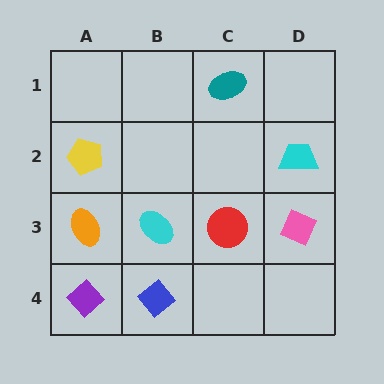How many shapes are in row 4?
2 shapes.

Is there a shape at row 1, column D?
No, that cell is empty.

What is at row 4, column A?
A purple diamond.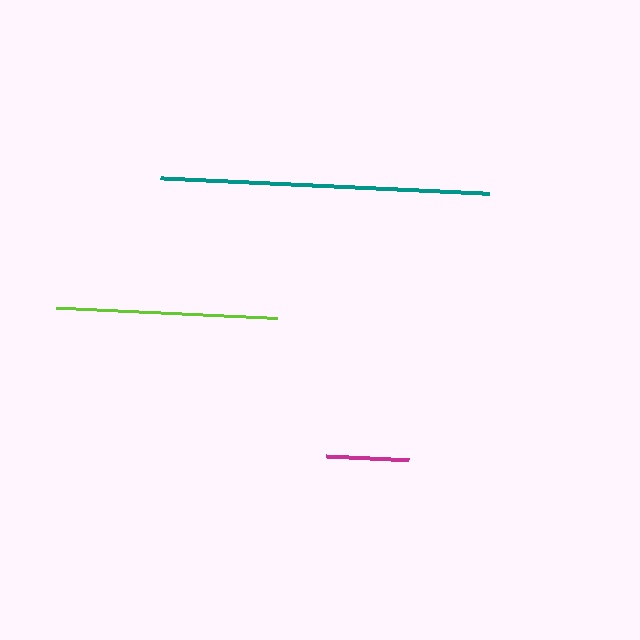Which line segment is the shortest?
The magenta line is the shortest at approximately 82 pixels.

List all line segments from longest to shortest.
From longest to shortest: teal, lime, magenta.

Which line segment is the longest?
The teal line is the longest at approximately 329 pixels.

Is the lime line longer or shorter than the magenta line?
The lime line is longer than the magenta line.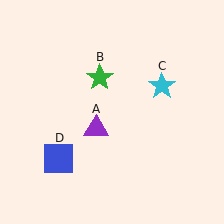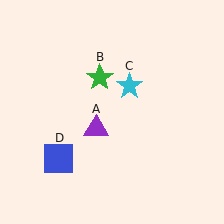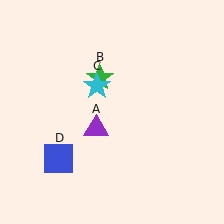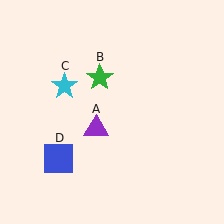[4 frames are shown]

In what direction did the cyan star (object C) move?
The cyan star (object C) moved left.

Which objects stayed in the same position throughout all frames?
Purple triangle (object A) and green star (object B) and blue square (object D) remained stationary.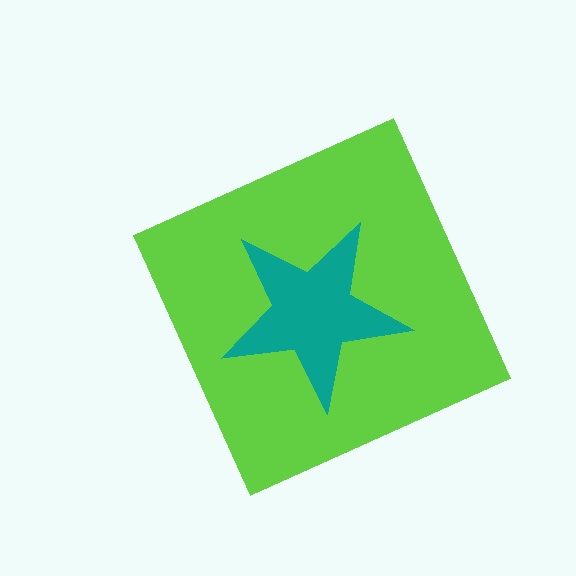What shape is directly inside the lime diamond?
The teal star.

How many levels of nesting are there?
2.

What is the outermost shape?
The lime diamond.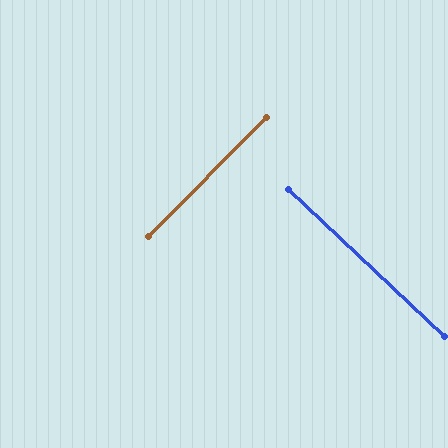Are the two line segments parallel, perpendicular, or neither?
Perpendicular — they meet at approximately 89°.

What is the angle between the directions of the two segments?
Approximately 89 degrees.